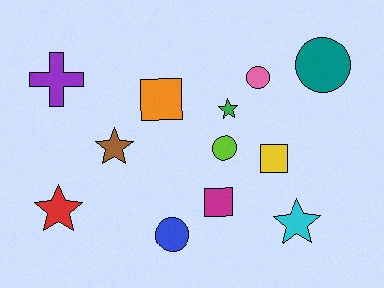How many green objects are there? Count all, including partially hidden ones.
There is 1 green object.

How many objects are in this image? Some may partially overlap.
There are 12 objects.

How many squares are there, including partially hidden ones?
There are 3 squares.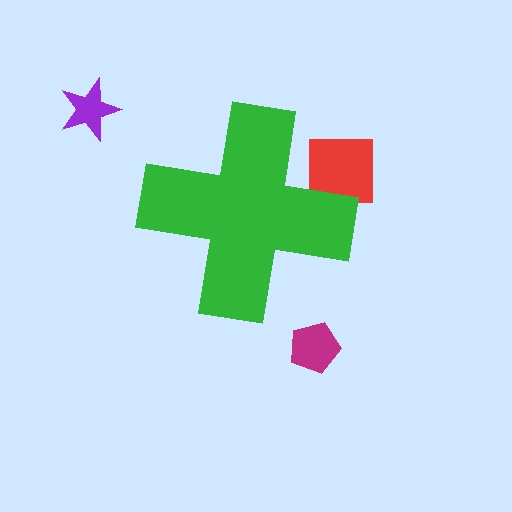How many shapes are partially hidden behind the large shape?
1 shape is partially hidden.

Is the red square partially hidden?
Yes, the red square is partially hidden behind the green cross.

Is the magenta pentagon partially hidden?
No, the magenta pentagon is fully visible.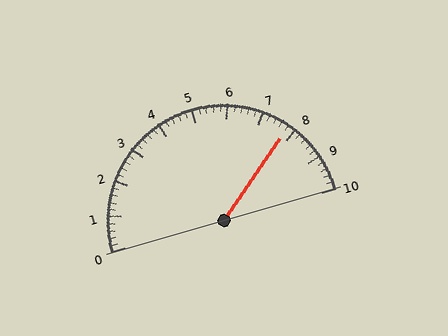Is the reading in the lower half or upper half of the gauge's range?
The reading is in the upper half of the range (0 to 10).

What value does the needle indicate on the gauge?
The needle indicates approximately 7.8.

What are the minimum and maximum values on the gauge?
The gauge ranges from 0 to 10.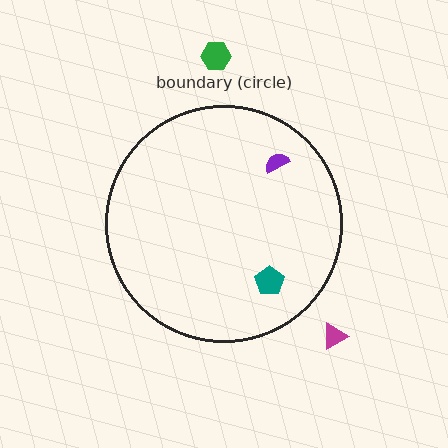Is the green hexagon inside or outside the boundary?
Outside.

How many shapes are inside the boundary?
2 inside, 2 outside.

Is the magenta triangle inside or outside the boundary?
Outside.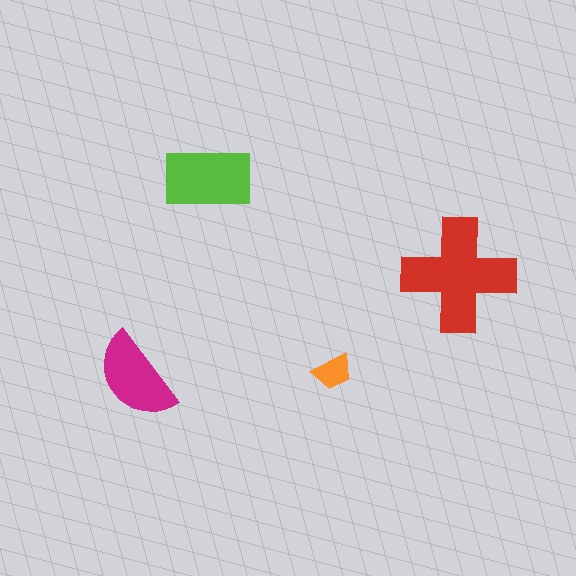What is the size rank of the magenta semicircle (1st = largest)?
3rd.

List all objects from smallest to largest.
The orange trapezoid, the magenta semicircle, the lime rectangle, the red cross.